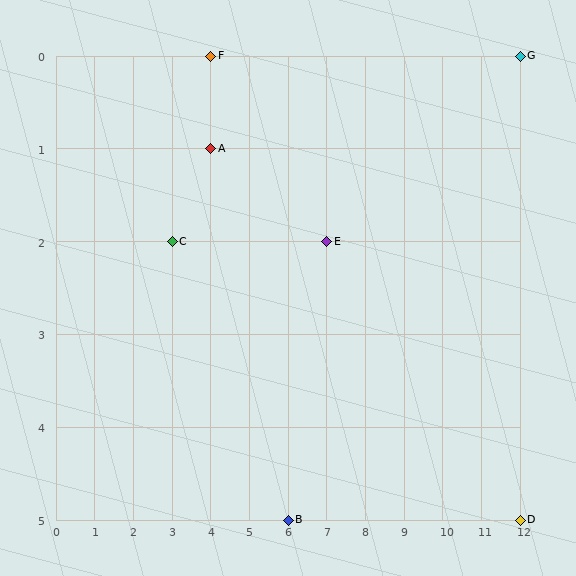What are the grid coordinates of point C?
Point C is at grid coordinates (3, 2).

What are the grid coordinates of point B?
Point B is at grid coordinates (6, 5).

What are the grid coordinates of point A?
Point A is at grid coordinates (4, 1).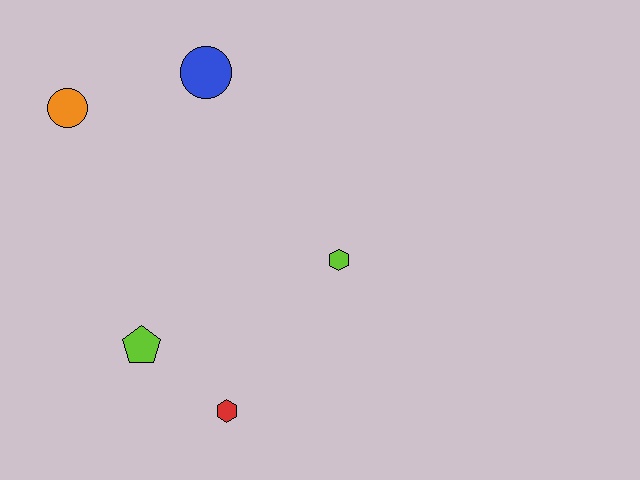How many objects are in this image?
There are 5 objects.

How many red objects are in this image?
There is 1 red object.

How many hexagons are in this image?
There are 2 hexagons.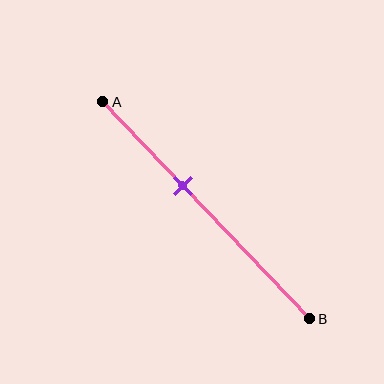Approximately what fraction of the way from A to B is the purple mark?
The purple mark is approximately 40% of the way from A to B.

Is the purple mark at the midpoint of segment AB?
No, the mark is at about 40% from A, not at the 50% midpoint.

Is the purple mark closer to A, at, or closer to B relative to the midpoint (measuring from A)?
The purple mark is closer to point A than the midpoint of segment AB.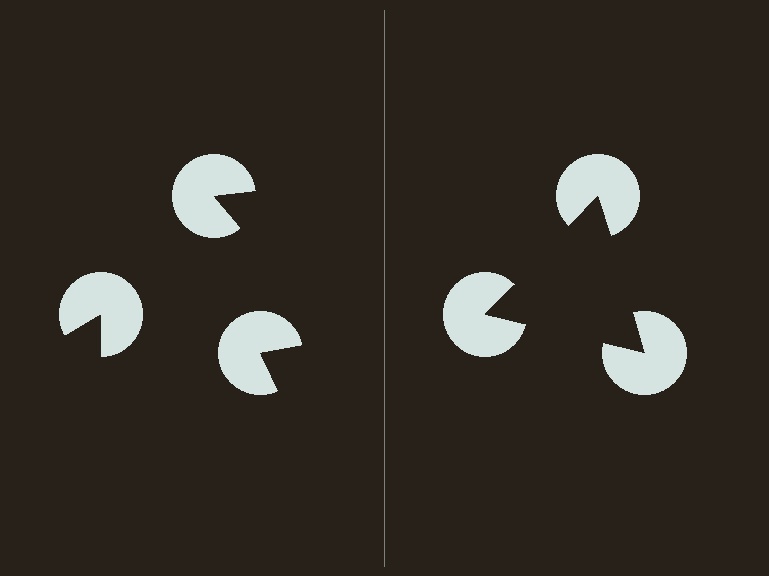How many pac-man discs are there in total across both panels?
6 — 3 on each side.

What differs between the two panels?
The pac-man discs are positioned identically on both sides; only the wedge orientations differ. On the right they align to a triangle; on the left they are misaligned.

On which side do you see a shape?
An illusory triangle appears on the right side. On the left side the wedge cuts are rotated, so no coherent shape forms.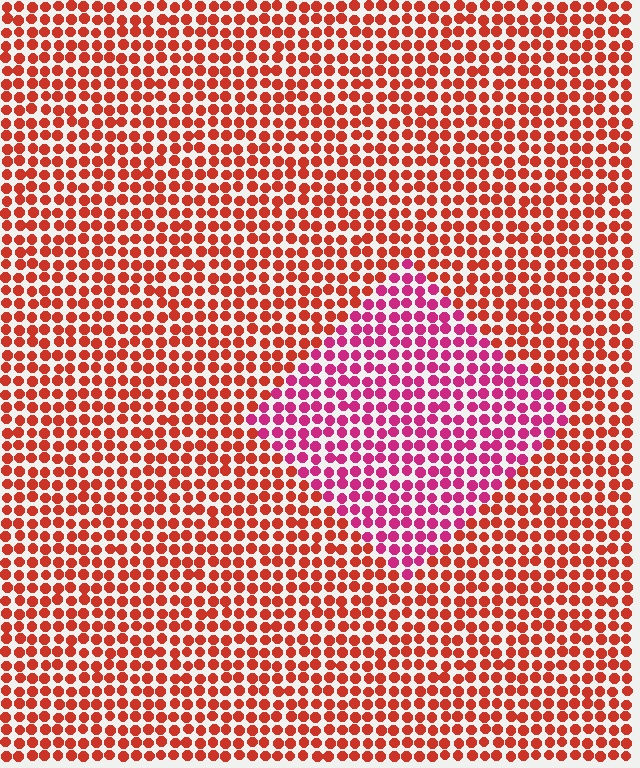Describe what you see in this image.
The image is filled with small red elements in a uniform arrangement. A diamond-shaped region is visible where the elements are tinted to a slightly different hue, forming a subtle color boundary.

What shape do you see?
I see a diamond.